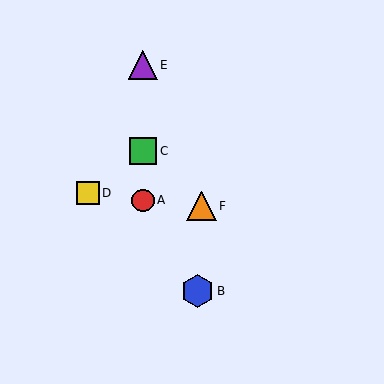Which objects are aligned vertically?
Objects A, C, E are aligned vertically.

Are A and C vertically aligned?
Yes, both are at x≈143.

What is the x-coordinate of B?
Object B is at x≈197.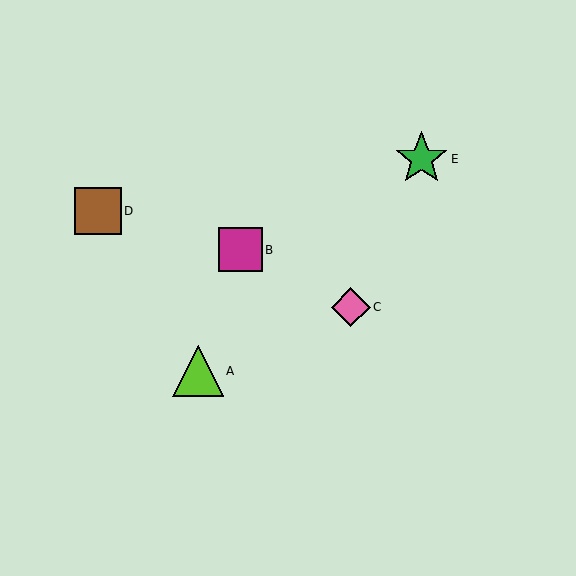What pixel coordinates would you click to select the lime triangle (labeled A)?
Click at (198, 371) to select the lime triangle A.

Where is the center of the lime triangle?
The center of the lime triangle is at (198, 371).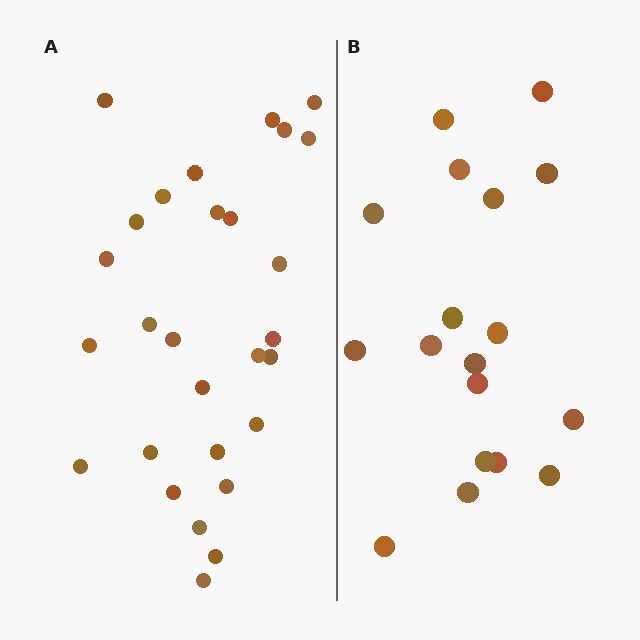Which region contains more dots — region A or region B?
Region A (the left region) has more dots.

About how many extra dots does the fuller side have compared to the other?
Region A has roughly 10 or so more dots than region B.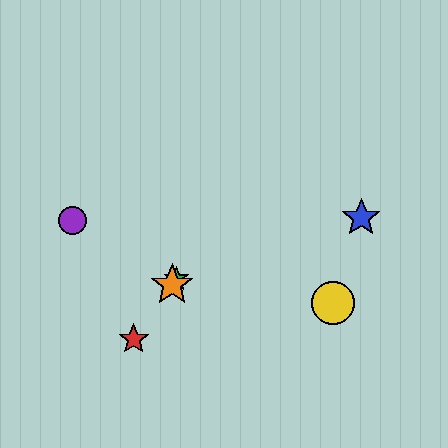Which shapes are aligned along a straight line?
The red star, the green star, the orange star are aligned along a straight line.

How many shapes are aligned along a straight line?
3 shapes (the red star, the green star, the orange star) are aligned along a straight line.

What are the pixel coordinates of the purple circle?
The purple circle is at (72, 220).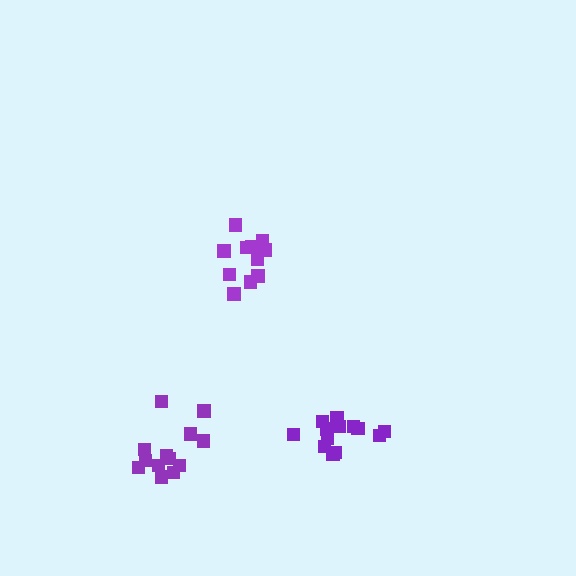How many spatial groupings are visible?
There are 3 spatial groupings.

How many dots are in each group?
Group 1: 13 dots, Group 2: 13 dots, Group 3: 13 dots (39 total).